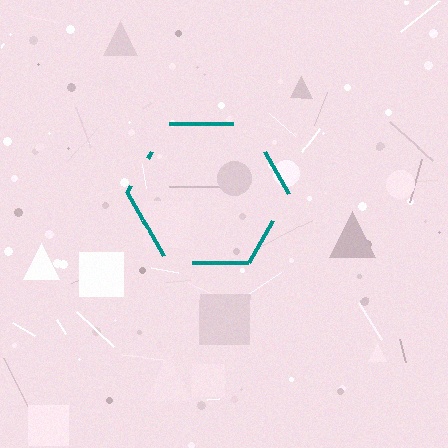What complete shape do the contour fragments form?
The contour fragments form a hexagon.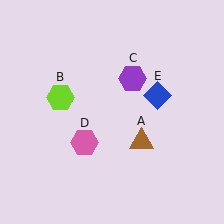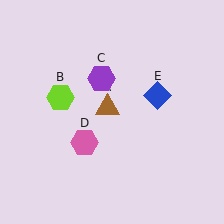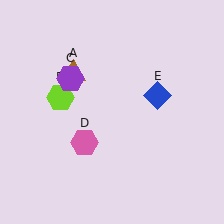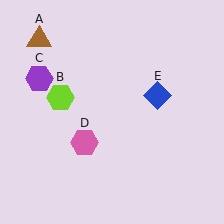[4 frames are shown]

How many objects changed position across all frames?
2 objects changed position: brown triangle (object A), purple hexagon (object C).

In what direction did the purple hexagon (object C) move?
The purple hexagon (object C) moved left.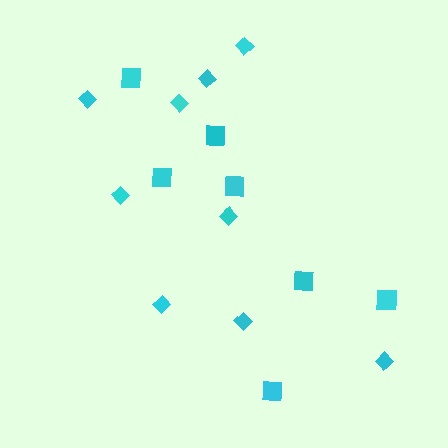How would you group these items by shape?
There are 2 groups: one group of diamonds (9) and one group of squares (7).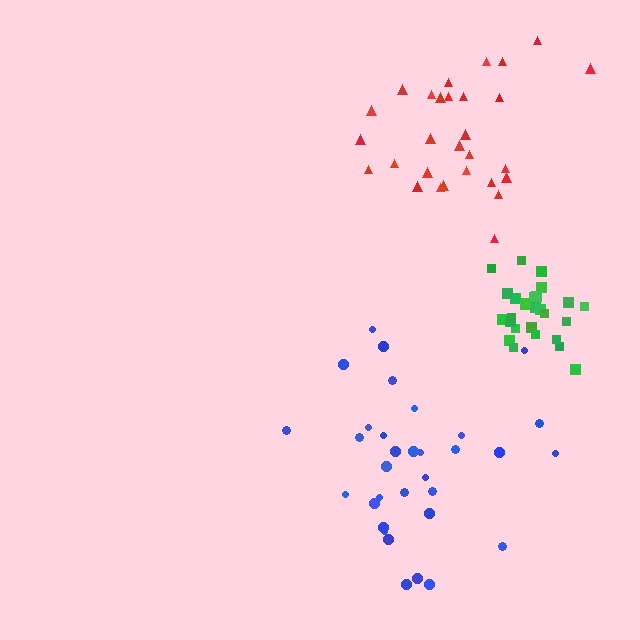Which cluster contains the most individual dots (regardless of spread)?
Blue (33).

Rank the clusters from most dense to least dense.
green, red, blue.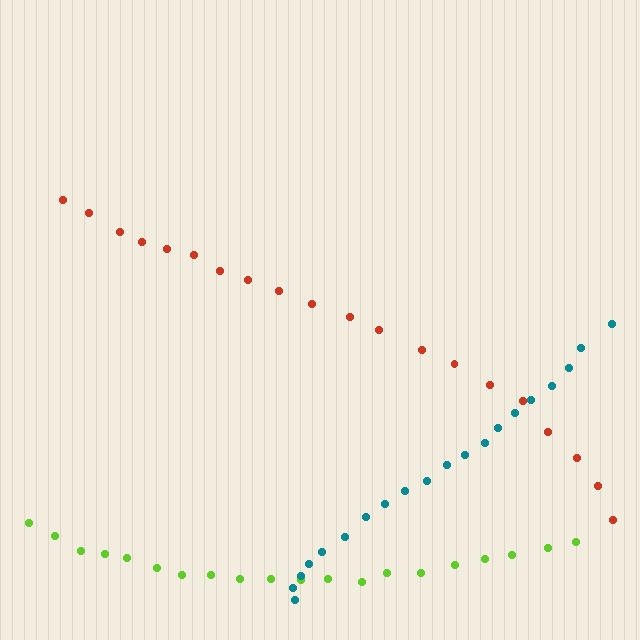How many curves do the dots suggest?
There are 3 distinct paths.